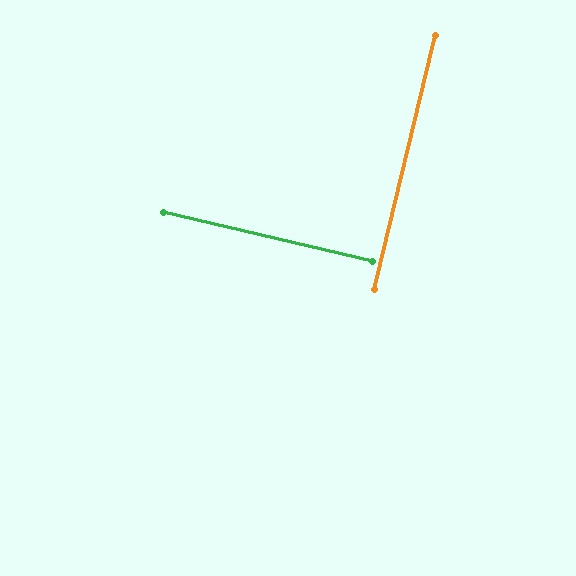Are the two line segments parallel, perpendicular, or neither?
Perpendicular — they meet at approximately 90°.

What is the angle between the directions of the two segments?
Approximately 90 degrees.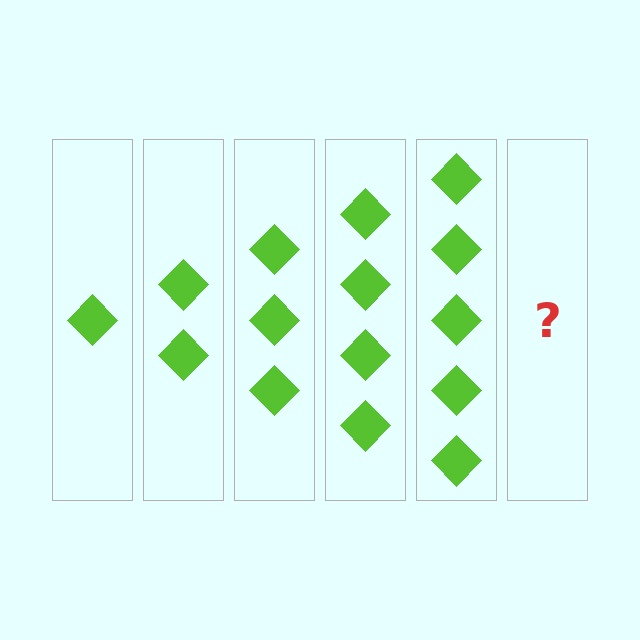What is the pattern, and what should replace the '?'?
The pattern is that each step adds one more diamond. The '?' should be 6 diamonds.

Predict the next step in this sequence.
The next step is 6 diamonds.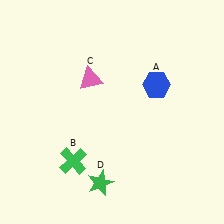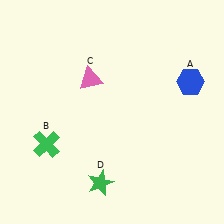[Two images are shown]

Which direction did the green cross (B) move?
The green cross (B) moved left.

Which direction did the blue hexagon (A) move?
The blue hexagon (A) moved right.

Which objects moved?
The objects that moved are: the blue hexagon (A), the green cross (B).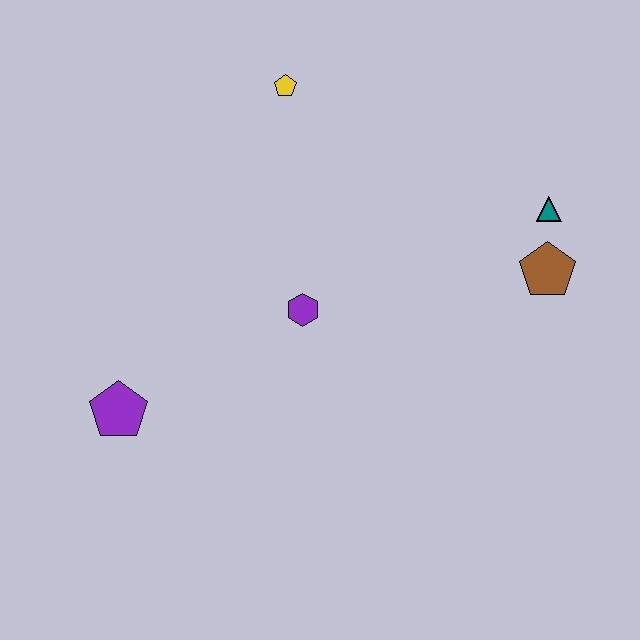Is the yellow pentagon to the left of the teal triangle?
Yes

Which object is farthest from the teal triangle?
The purple pentagon is farthest from the teal triangle.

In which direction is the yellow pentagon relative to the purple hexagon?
The yellow pentagon is above the purple hexagon.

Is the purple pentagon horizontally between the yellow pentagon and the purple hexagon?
No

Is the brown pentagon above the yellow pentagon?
No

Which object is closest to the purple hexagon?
The purple pentagon is closest to the purple hexagon.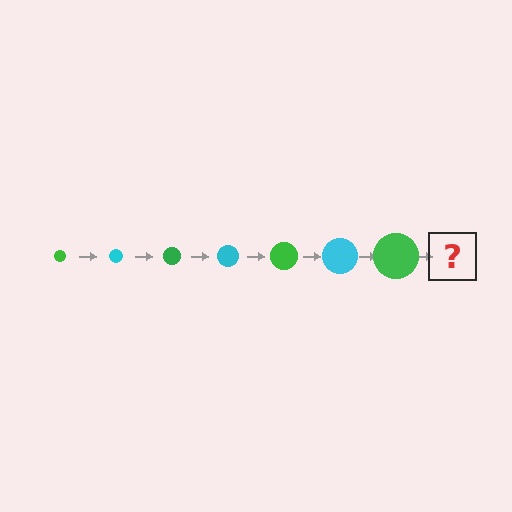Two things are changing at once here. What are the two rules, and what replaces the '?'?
The two rules are that the circle grows larger each step and the color cycles through green and cyan. The '?' should be a cyan circle, larger than the previous one.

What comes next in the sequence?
The next element should be a cyan circle, larger than the previous one.